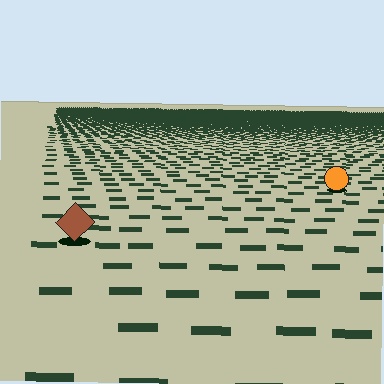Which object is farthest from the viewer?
The orange circle is farthest from the viewer. It appears smaller and the ground texture around it is denser.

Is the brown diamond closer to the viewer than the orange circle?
Yes. The brown diamond is closer — you can tell from the texture gradient: the ground texture is coarser near it.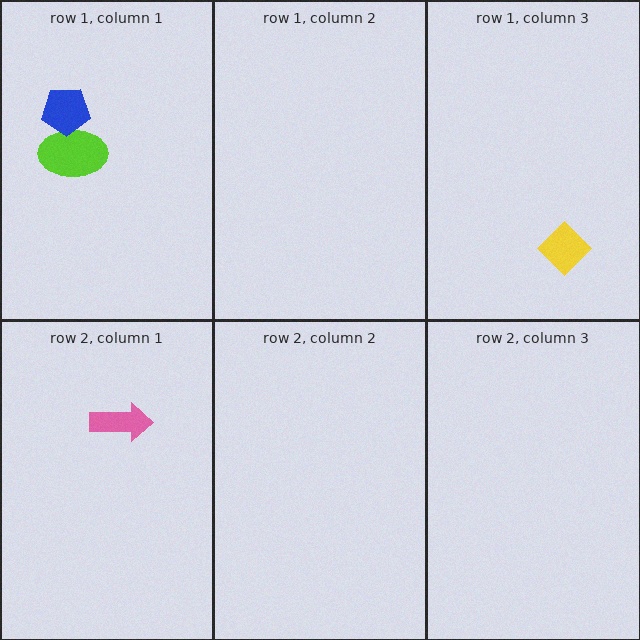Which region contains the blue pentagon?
The row 1, column 1 region.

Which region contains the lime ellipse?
The row 1, column 1 region.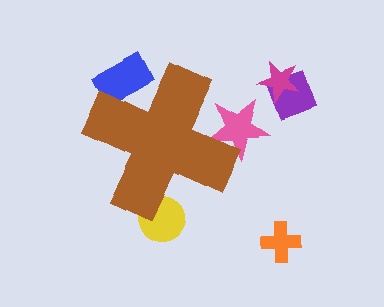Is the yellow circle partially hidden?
Yes, the yellow circle is partially hidden behind the brown cross.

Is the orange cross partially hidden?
No, the orange cross is fully visible.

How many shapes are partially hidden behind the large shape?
3 shapes are partially hidden.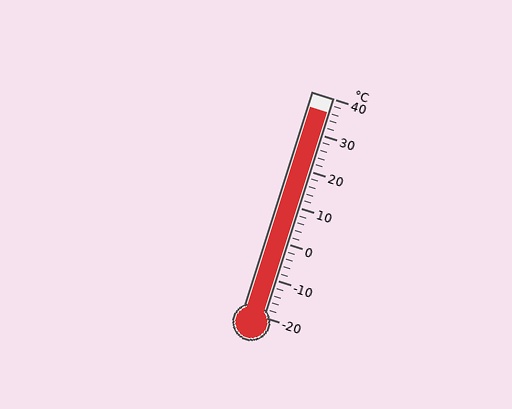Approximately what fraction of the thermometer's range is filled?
The thermometer is filled to approximately 95% of its range.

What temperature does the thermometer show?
The thermometer shows approximately 36°C.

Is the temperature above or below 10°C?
The temperature is above 10°C.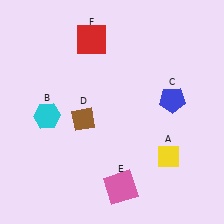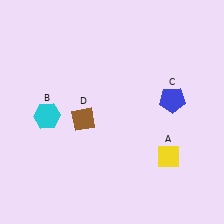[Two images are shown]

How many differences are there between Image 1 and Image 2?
There are 2 differences between the two images.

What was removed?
The pink square (E), the red square (F) were removed in Image 2.